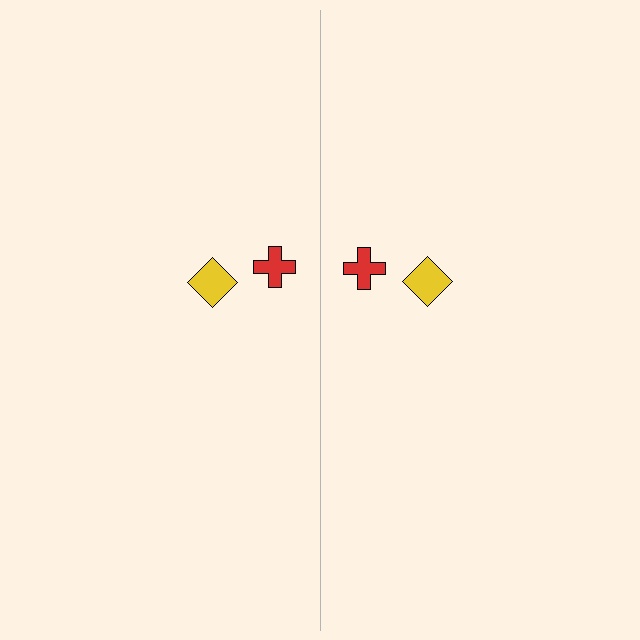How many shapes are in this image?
There are 4 shapes in this image.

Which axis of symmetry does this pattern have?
The pattern has a vertical axis of symmetry running through the center of the image.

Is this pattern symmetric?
Yes, this pattern has bilateral (reflection) symmetry.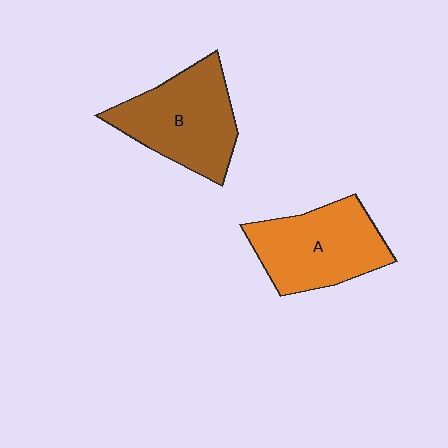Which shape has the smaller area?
Shape A (orange).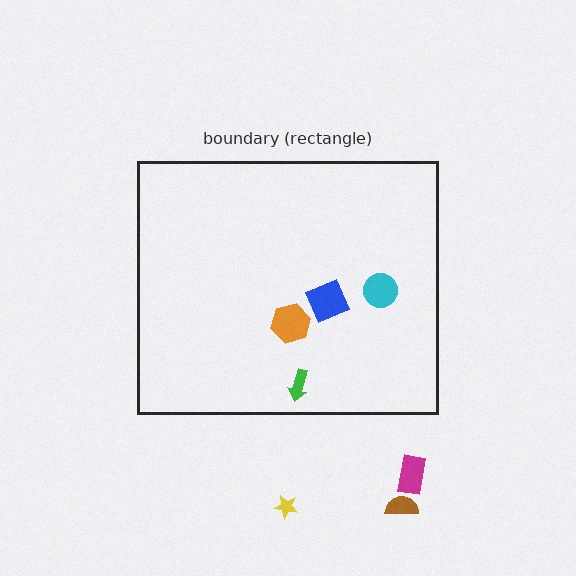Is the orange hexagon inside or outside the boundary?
Inside.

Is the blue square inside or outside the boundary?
Inside.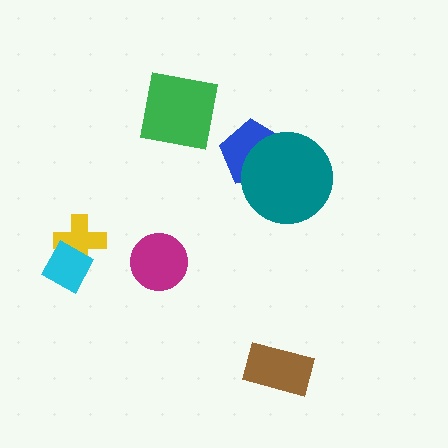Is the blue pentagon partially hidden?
Yes, it is partially covered by another shape.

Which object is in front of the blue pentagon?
The teal circle is in front of the blue pentagon.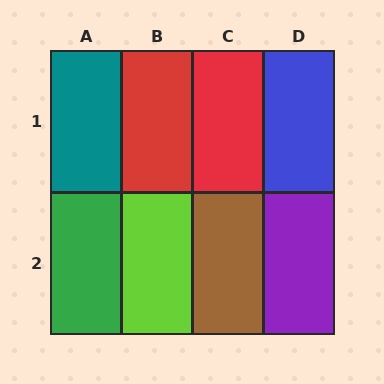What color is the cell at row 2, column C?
Brown.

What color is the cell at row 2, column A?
Green.